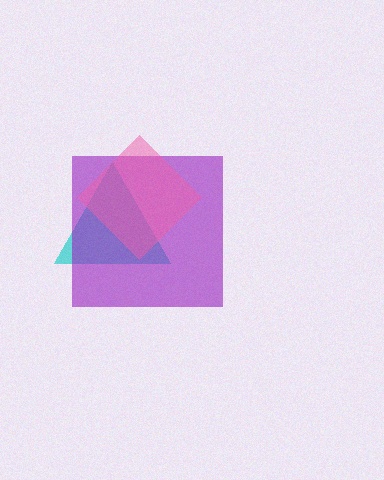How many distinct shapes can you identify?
There are 3 distinct shapes: a cyan triangle, a purple square, a pink diamond.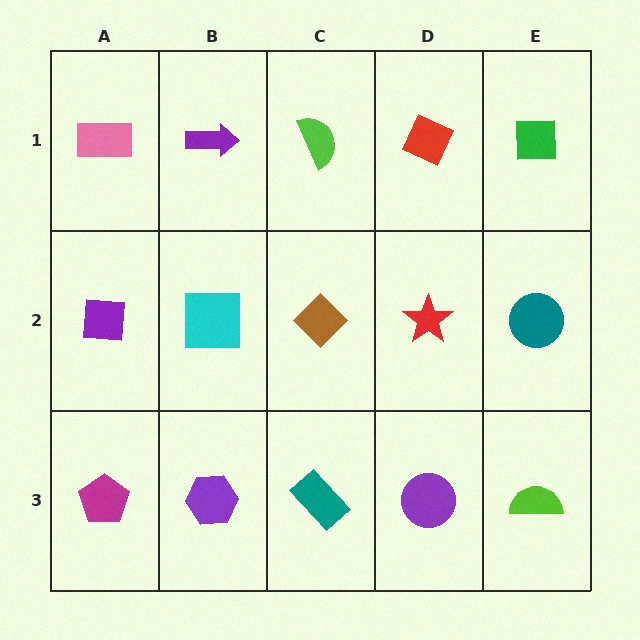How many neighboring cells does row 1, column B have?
3.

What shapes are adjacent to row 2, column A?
A pink rectangle (row 1, column A), a magenta pentagon (row 3, column A), a cyan square (row 2, column B).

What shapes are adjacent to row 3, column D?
A red star (row 2, column D), a teal rectangle (row 3, column C), a lime semicircle (row 3, column E).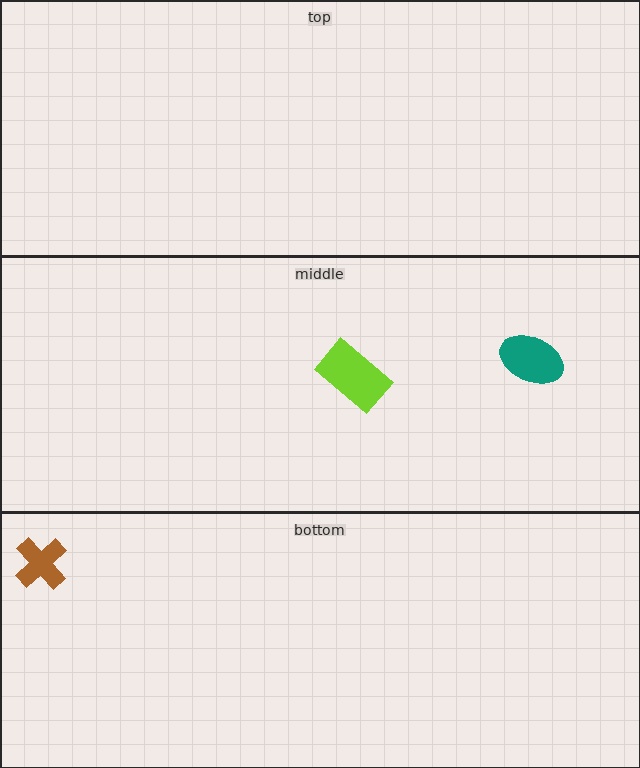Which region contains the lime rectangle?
The middle region.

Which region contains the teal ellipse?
The middle region.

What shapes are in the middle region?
The teal ellipse, the lime rectangle.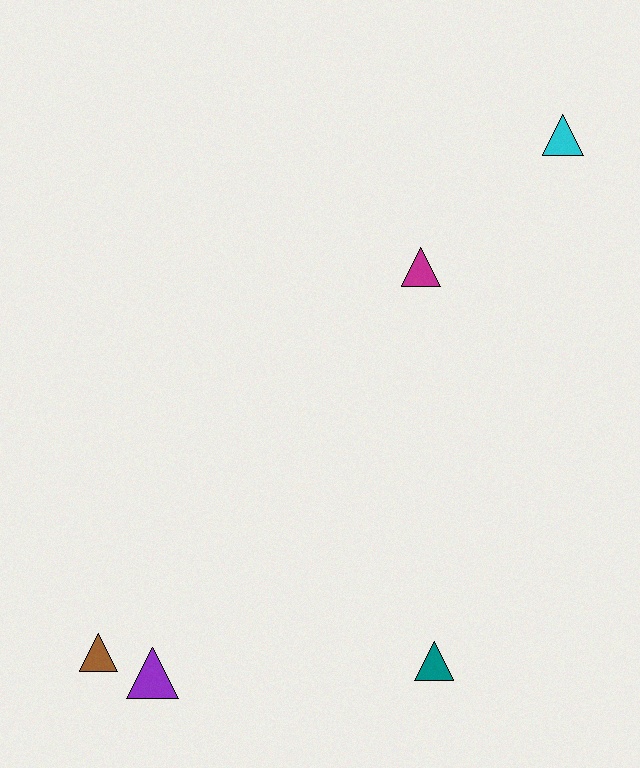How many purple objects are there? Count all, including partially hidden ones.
There is 1 purple object.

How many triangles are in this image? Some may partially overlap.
There are 5 triangles.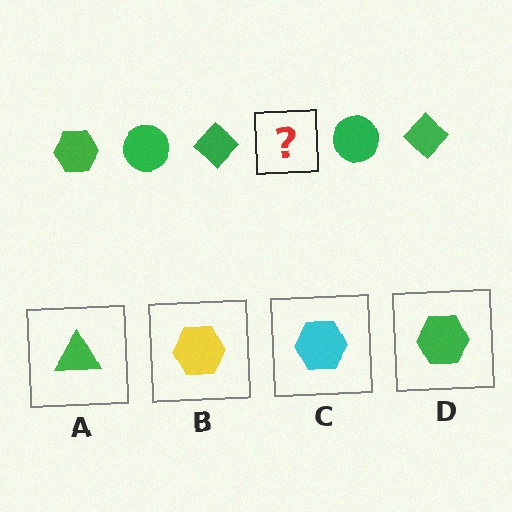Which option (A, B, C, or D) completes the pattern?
D.